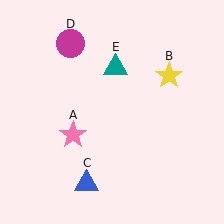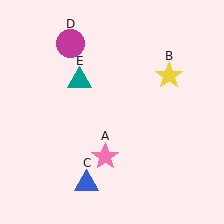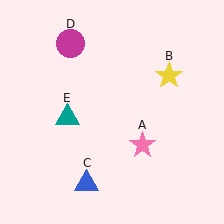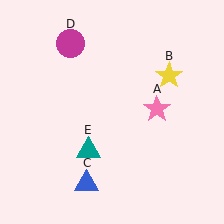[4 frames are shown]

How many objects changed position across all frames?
2 objects changed position: pink star (object A), teal triangle (object E).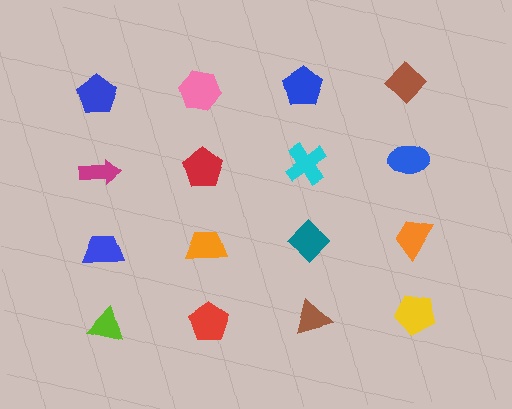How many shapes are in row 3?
4 shapes.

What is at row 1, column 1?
A blue pentagon.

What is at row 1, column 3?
A blue pentagon.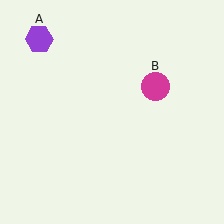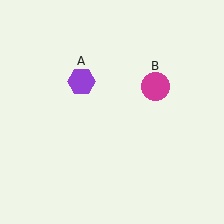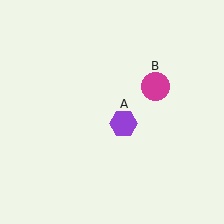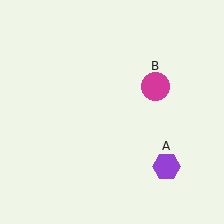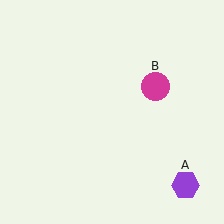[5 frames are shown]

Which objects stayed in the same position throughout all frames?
Magenta circle (object B) remained stationary.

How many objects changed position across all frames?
1 object changed position: purple hexagon (object A).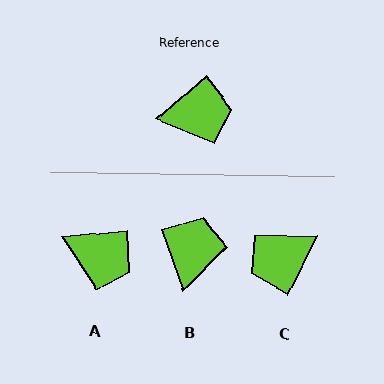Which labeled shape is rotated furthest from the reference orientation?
C, about 158 degrees away.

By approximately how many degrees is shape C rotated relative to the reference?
Approximately 158 degrees clockwise.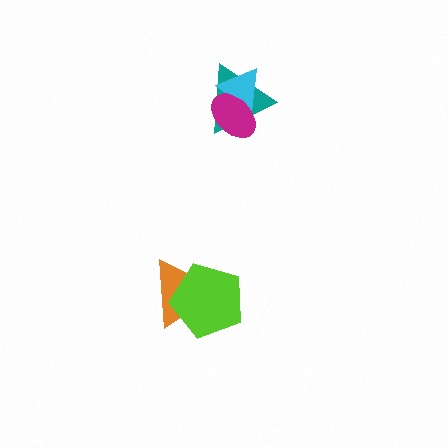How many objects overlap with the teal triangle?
2 objects overlap with the teal triangle.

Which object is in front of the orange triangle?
The lime pentagon is in front of the orange triangle.